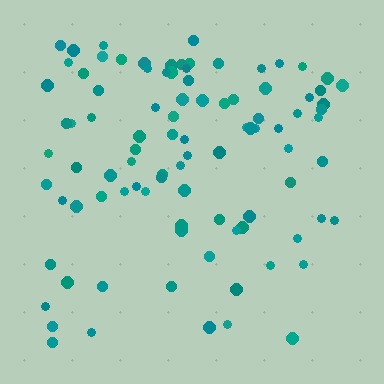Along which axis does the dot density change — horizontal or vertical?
Vertical.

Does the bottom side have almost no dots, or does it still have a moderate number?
Still a moderate number, just noticeably fewer than the top.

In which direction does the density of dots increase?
From bottom to top, with the top side densest.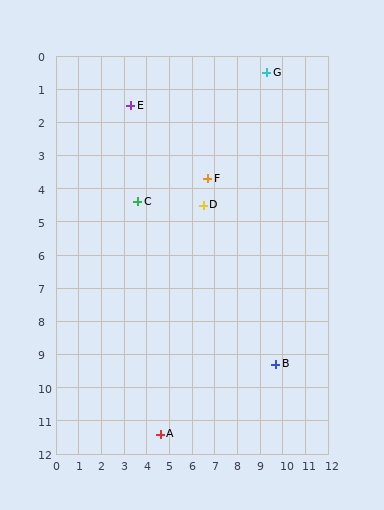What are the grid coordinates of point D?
Point D is at approximately (6.5, 4.5).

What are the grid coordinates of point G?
Point G is at approximately (9.3, 0.5).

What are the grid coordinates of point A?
Point A is at approximately (4.6, 11.4).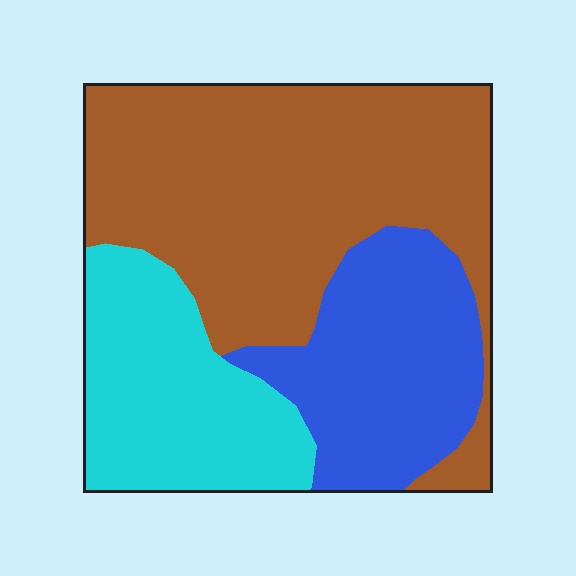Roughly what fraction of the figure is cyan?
Cyan covers around 25% of the figure.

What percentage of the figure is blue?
Blue covers around 25% of the figure.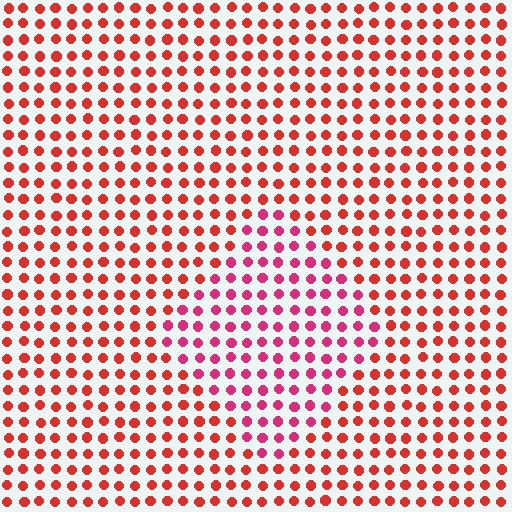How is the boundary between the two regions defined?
The boundary is defined purely by a slight shift in hue (about 28 degrees). Spacing, size, and orientation are identical on both sides.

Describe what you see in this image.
The image is filled with small red elements in a uniform arrangement. A diamond-shaped region is visible where the elements are tinted to a slightly different hue, forming a subtle color boundary.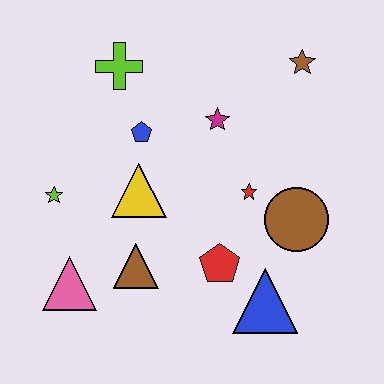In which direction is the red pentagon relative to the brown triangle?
The red pentagon is to the right of the brown triangle.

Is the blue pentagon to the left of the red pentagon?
Yes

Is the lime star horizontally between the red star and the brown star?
No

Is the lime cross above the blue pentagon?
Yes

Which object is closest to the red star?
The brown circle is closest to the red star.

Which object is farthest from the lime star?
The brown star is farthest from the lime star.